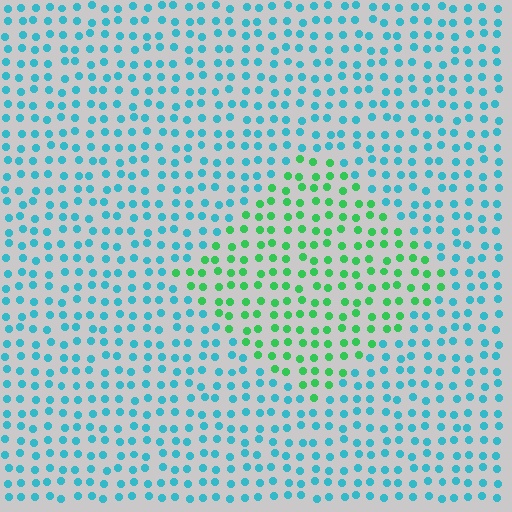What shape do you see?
I see a diamond.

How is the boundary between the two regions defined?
The boundary is defined purely by a slight shift in hue (about 53 degrees). Spacing, size, and orientation are identical on both sides.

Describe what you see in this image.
The image is filled with small cyan elements in a uniform arrangement. A diamond-shaped region is visible where the elements are tinted to a slightly different hue, forming a subtle color boundary.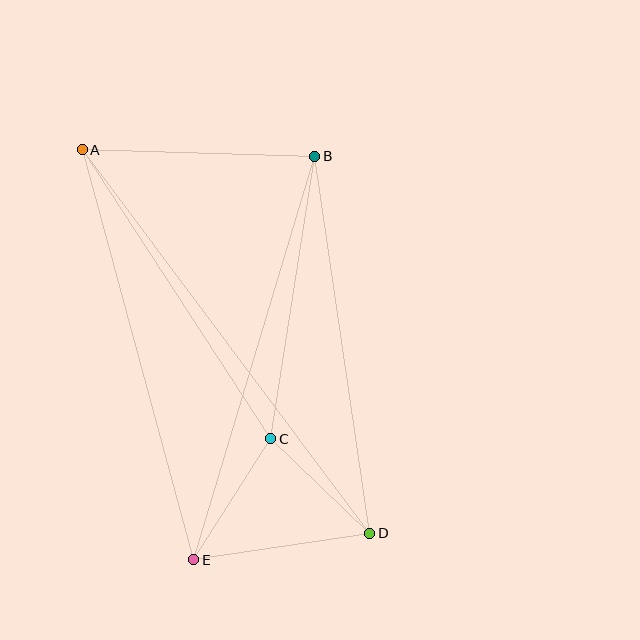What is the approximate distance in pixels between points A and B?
The distance between A and B is approximately 232 pixels.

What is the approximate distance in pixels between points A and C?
The distance between A and C is approximately 345 pixels.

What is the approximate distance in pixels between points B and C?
The distance between B and C is approximately 286 pixels.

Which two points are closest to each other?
Points C and D are closest to each other.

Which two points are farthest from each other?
Points A and D are farthest from each other.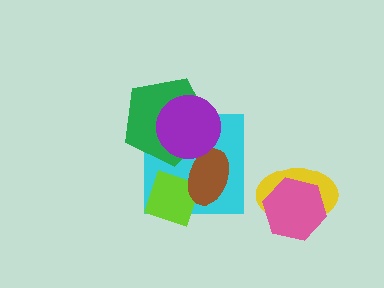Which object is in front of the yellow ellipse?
The pink hexagon is in front of the yellow ellipse.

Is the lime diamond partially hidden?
Yes, it is partially covered by another shape.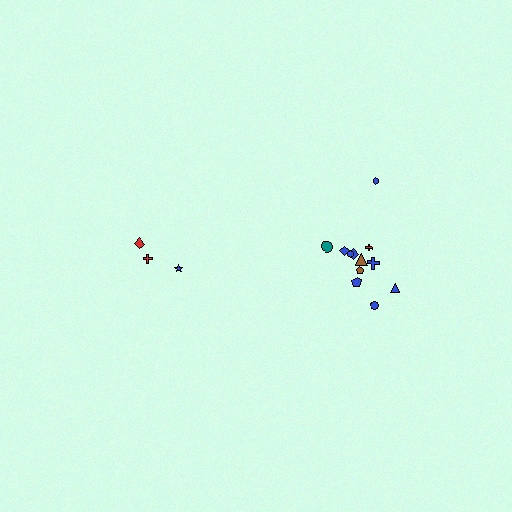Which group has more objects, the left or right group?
The right group.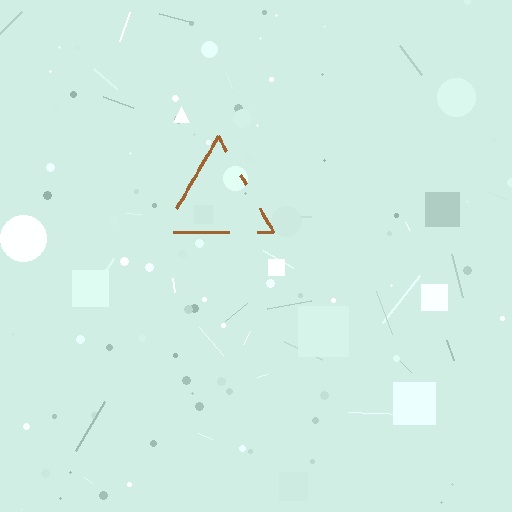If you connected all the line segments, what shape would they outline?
They would outline a triangle.